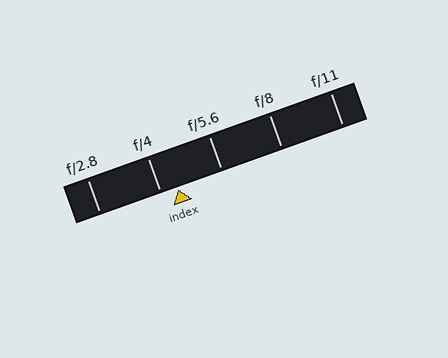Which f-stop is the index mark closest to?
The index mark is closest to f/4.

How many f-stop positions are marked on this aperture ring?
There are 5 f-stop positions marked.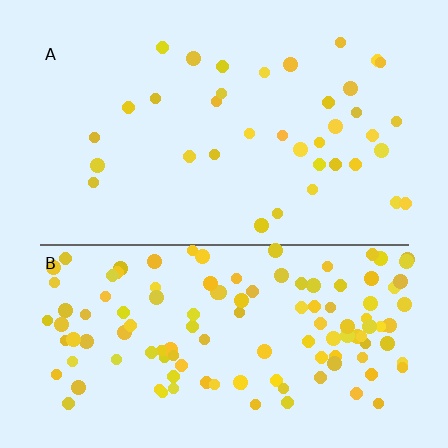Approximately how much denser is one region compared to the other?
Approximately 3.4× — region B over region A.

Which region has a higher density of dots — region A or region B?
B (the bottom).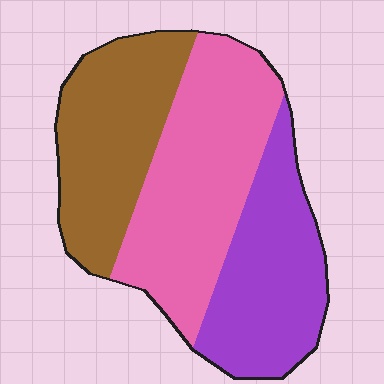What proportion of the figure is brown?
Brown takes up between a sixth and a third of the figure.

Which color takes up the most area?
Pink, at roughly 40%.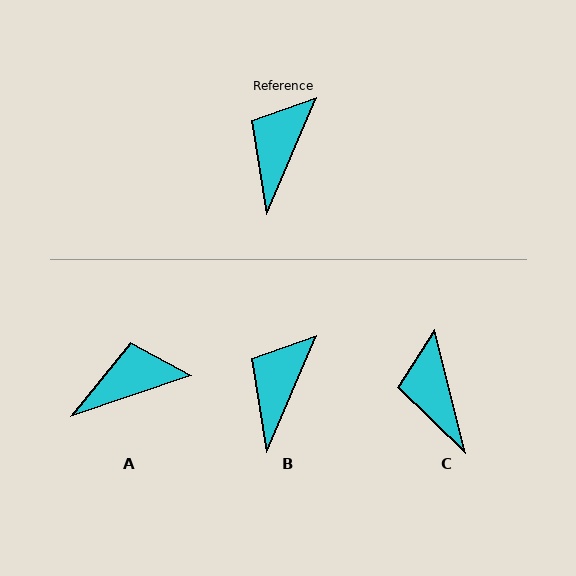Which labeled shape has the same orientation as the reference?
B.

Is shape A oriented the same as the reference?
No, it is off by about 48 degrees.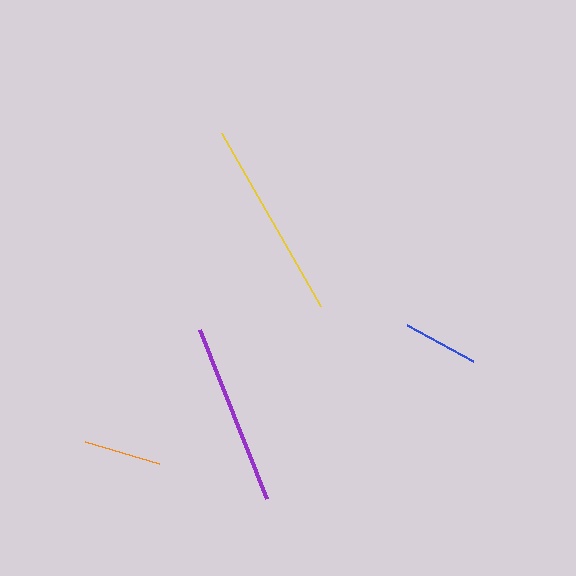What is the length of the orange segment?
The orange segment is approximately 77 pixels long.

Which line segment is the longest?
The yellow line is the longest at approximately 199 pixels.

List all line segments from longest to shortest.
From longest to shortest: yellow, purple, orange, blue.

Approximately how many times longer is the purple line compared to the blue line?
The purple line is approximately 2.4 times the length of the blue line.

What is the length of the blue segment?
The blue segment is approximately 75 pixels long.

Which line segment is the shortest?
The blue line is the shortest at approximately 75 pixels.